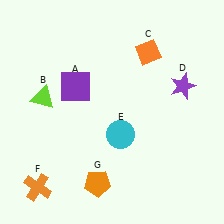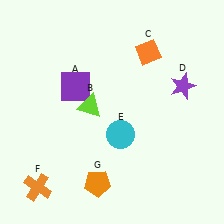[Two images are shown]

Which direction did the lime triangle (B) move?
The lime triangle (B) moved right.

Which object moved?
The lime triangle (B) moved right.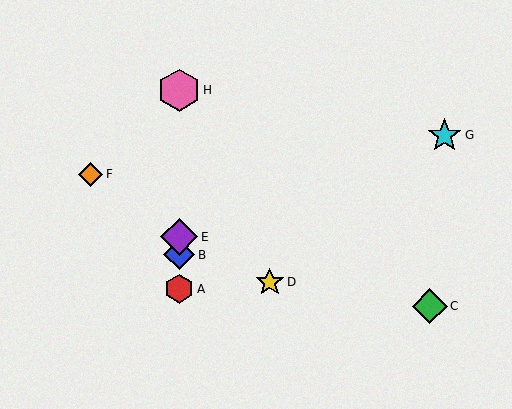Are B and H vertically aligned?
Yes, both are at x≈179.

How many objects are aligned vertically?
4 objects (A, B, E, H) are aligned vertically.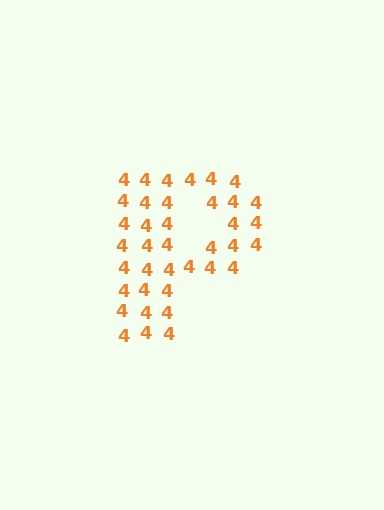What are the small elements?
The small elements are digit 4's.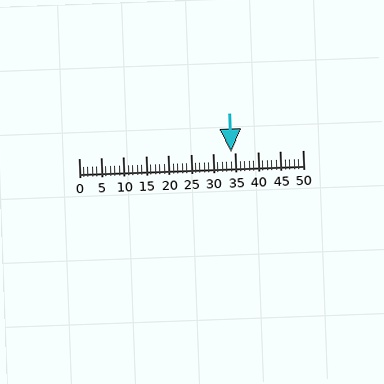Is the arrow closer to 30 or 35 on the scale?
The arrow is closer to 35.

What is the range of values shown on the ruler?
The ruler shows values from 0 to 50.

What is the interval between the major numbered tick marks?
The major tick marks are spaced 5 units apart.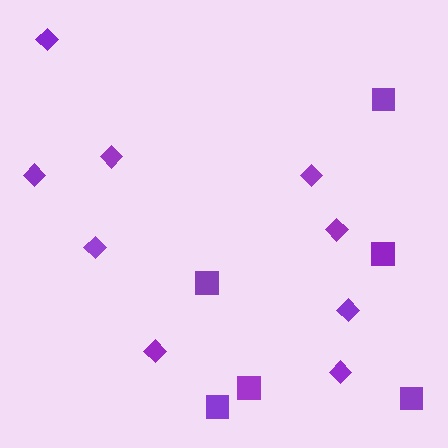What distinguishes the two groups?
There are 2 groups: one group of diamonds (9) and one group of squares (6).